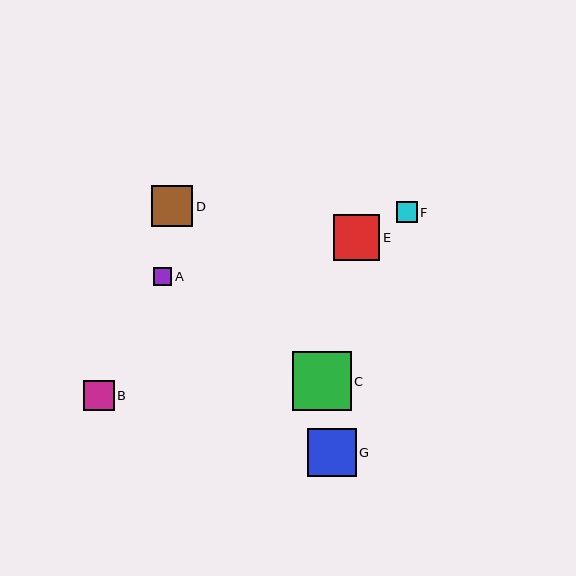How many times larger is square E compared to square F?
Square E is approximately 2.2 times the size of square F.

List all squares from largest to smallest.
From largest to smallest: C, G, E, D, B, F, A.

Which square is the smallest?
Square A is the smallest with a size of approximately 18 pixels.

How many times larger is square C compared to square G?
Square C is approximately 1.2 times the size of square G.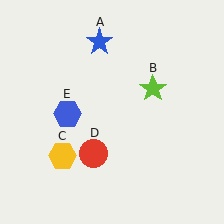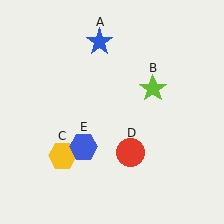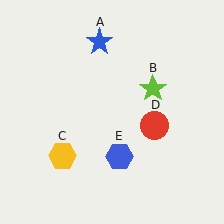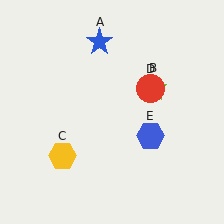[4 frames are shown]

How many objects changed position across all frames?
2 objects changed position: red circle (object D), blue hexagon (object E).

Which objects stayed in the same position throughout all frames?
Blue star (object A) and lime star (object B) and yellow hexagon (object C) remained stationary.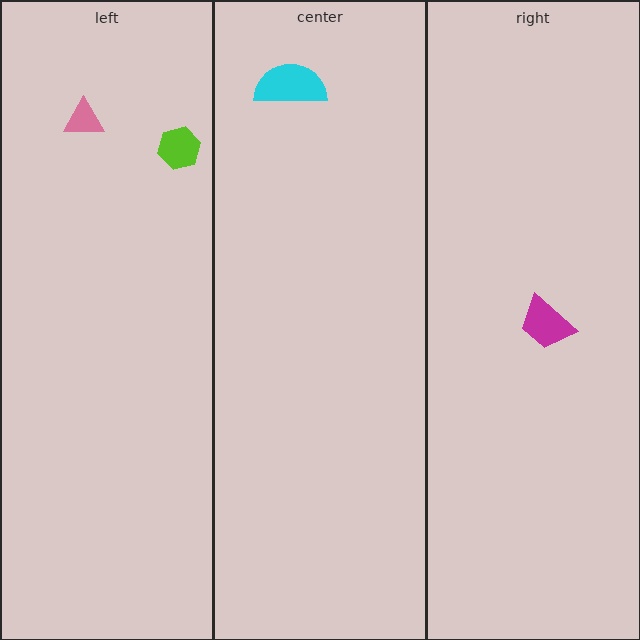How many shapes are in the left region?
2.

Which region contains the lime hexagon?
The left region.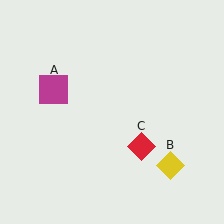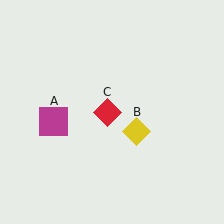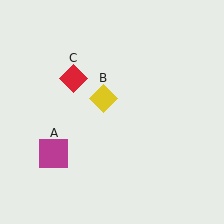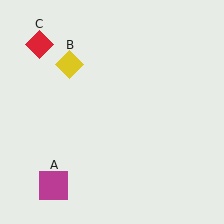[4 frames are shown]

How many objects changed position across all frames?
3 objects changed position: magenta square (object A), yellow diamond (object B), red diamond (object C).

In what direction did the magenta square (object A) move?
The magenta square (object A) moved down.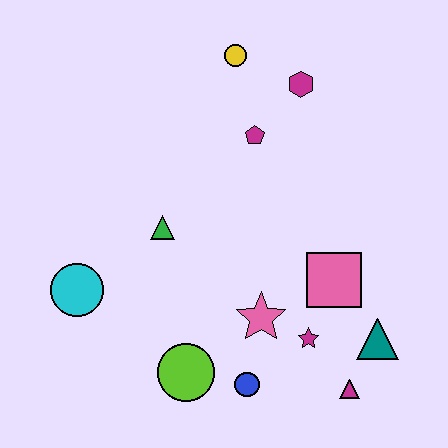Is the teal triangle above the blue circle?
Yes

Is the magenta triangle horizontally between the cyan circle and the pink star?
No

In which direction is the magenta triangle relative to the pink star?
The magenta triangle is to the right of the pink star.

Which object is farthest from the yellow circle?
The magenta triangle is farthest from the yellow circle.